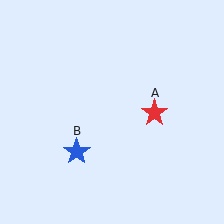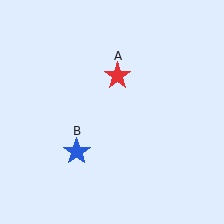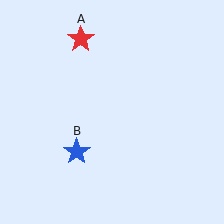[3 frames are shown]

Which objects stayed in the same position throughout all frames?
Blue star (object B) remained stationary.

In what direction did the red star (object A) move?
The red star (object A) moved up and to the left.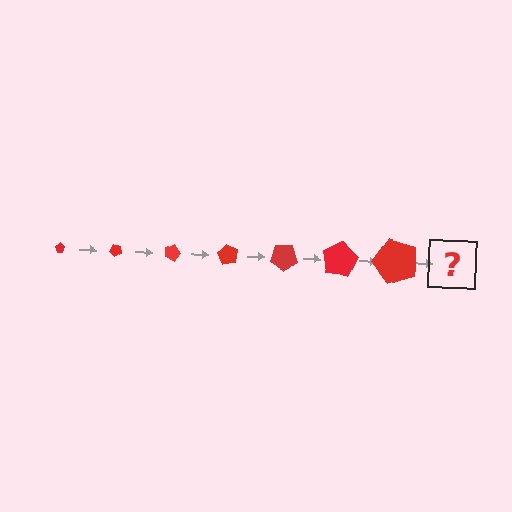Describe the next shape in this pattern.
It should be a pentagon, larger than the previous one and rotated 315 degrees from the start.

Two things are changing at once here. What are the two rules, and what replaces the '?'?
The two rules are that the pentagon grows larger each step and it rotates 45 degrees each step. The '?' should be a pentagon, larger than the previous one and rotated 315 degrees from the start.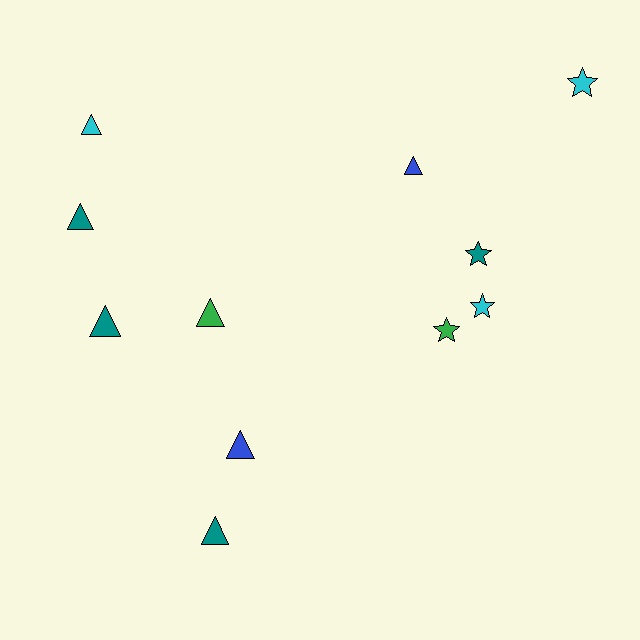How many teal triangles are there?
There are 3 teal triangles.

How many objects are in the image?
There are 11 objects.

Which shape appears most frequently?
Triangle, with 7 objects.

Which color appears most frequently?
Teal, with 4 objects.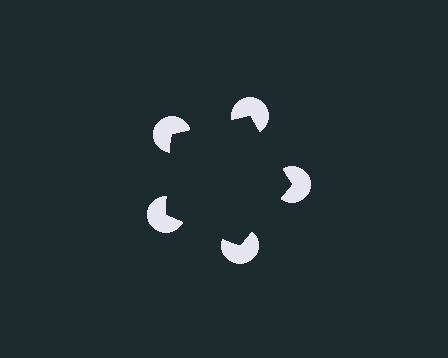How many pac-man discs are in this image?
There are 5 — one at each vertex of the illusory pentagon.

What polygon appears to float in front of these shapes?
An illusory pentagon — its edges are inferred from the aligned wedge cuts in the pac-man discs, not physically drawn.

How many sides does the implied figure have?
5 sides.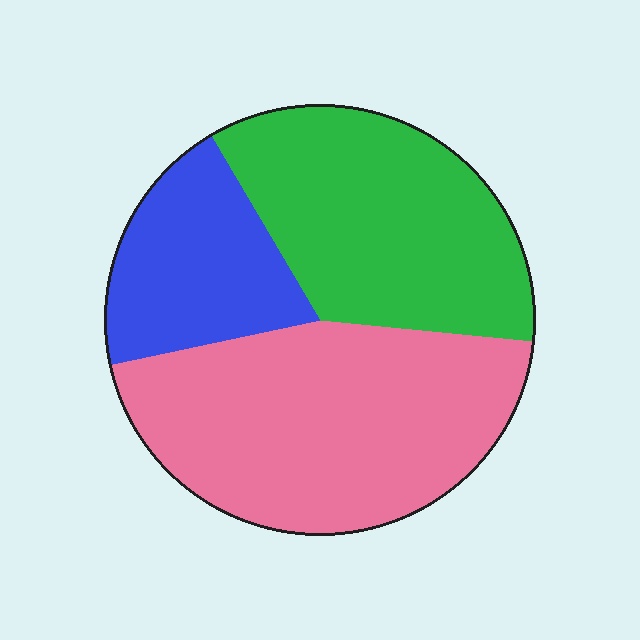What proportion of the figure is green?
Green takes up between a third and a half of the figure.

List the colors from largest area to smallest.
From largest to smallest: pink, green, blue.